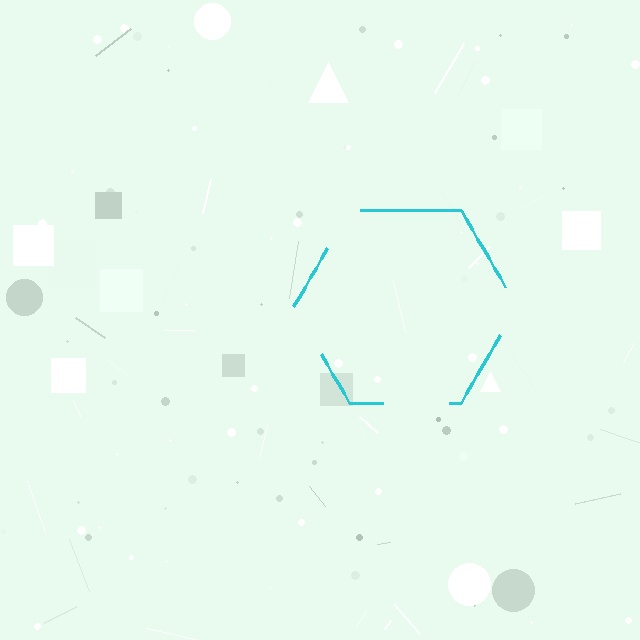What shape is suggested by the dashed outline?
The dashed outline suggests a hexagon.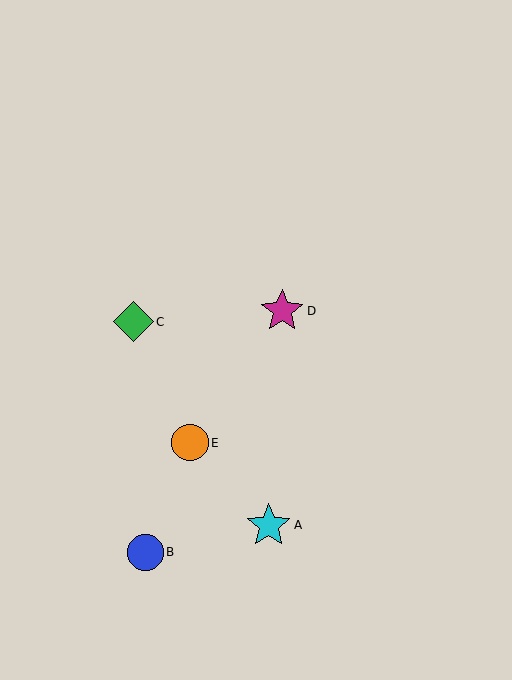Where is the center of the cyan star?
The center of the cyan star is at (269, 525).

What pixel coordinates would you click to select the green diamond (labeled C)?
Click at (133, 322) to select the green diamond C.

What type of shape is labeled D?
Shape D is a magenta star.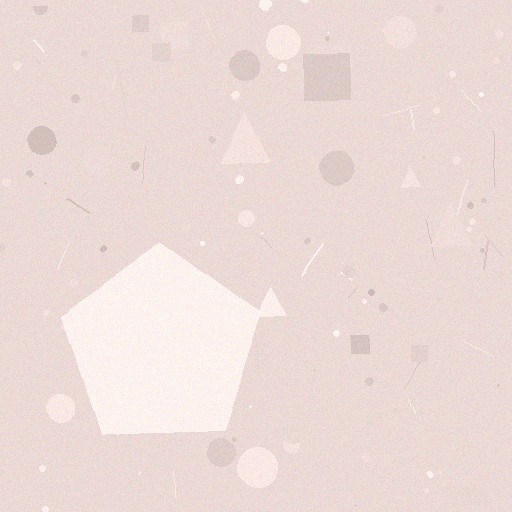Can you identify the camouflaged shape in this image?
The camouflaged shape is a pentagon.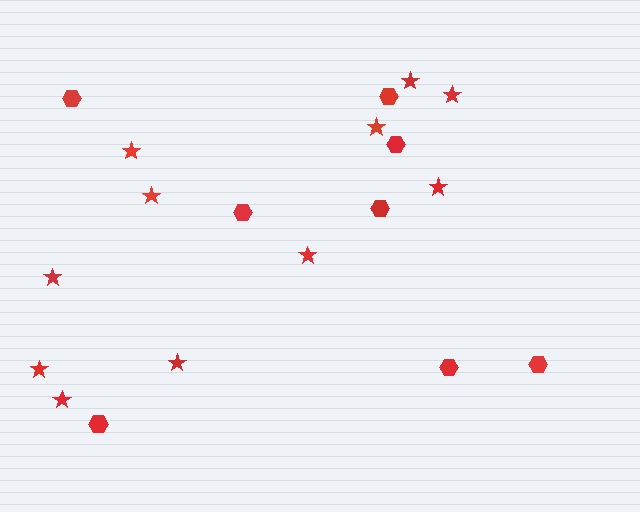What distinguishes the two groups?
There are 2 groups: one group of stars (11) and one group of hexagons (8).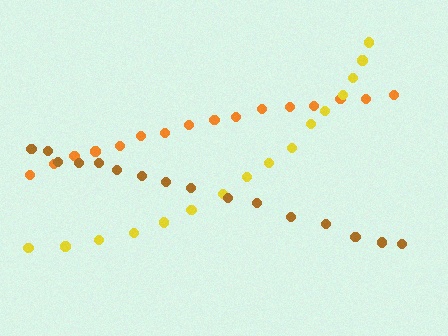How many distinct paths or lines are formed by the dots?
There are 3 distinct paths.